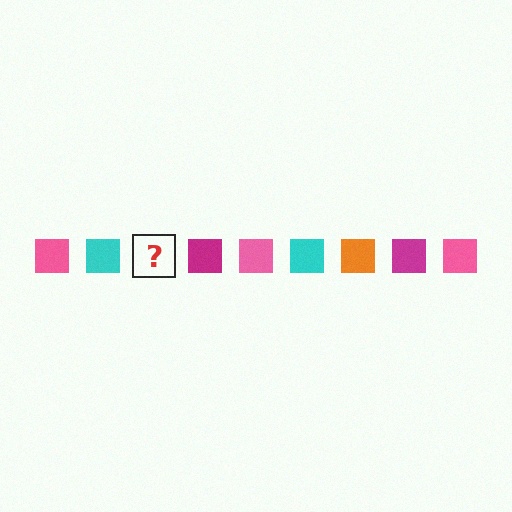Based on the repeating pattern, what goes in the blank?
The blank should be an orange square.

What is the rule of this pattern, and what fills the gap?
The rule is that the pattern cycles through pink, cyan, orange, magenta squares. The gap should be filled with an orange square.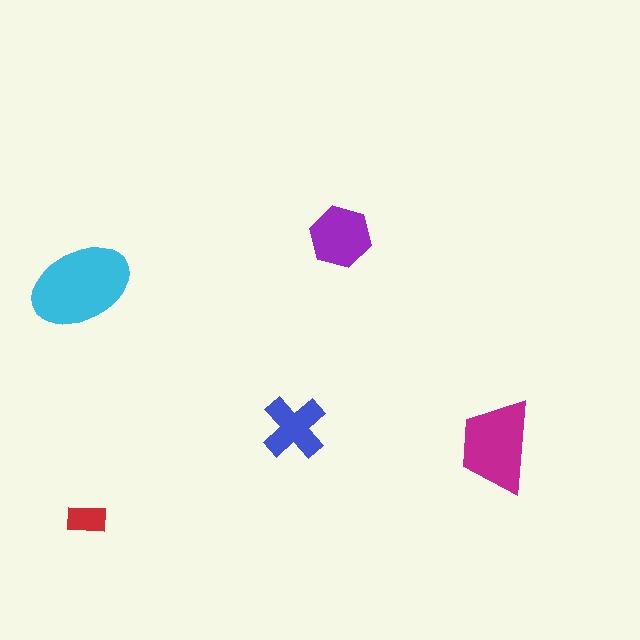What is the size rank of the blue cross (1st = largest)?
4th.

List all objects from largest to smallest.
The cyan ellipse, the magenta trapezoid, the purple hexagon, the blue cross, the red rectangle.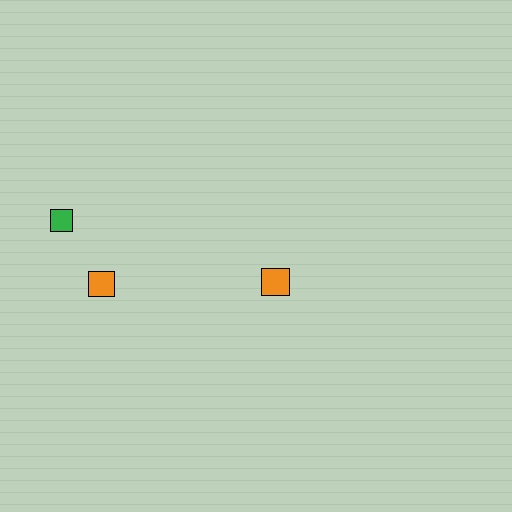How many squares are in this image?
There are 3 squares.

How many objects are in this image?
There are 3 objects.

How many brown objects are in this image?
There are no brown objects.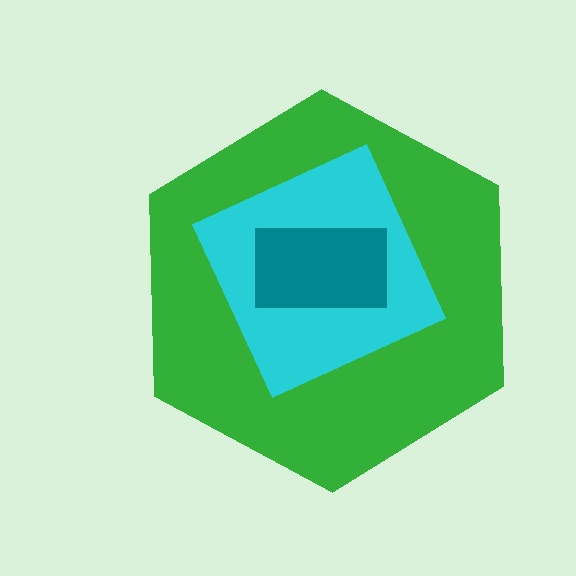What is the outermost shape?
The green hexagon.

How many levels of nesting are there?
3.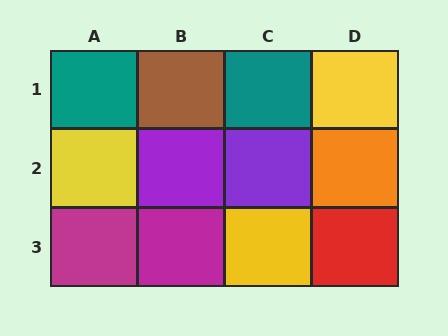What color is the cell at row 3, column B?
Magenta.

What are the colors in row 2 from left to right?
Yellow, purple, purple, orange.